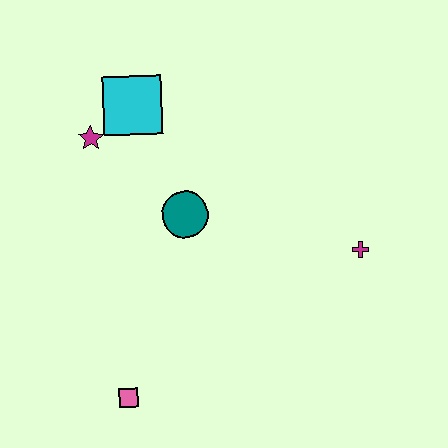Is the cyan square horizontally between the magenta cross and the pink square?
Yes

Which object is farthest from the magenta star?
The magenta cross is farthest from the magenta star.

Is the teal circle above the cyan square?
No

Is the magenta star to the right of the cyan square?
No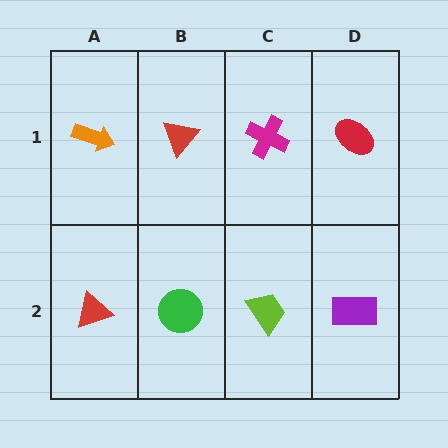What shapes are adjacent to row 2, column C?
A magenta cross (row 1, column C), a green circle (row 2, column B), a purple rectangle (row 2, column D).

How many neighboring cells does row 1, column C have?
3.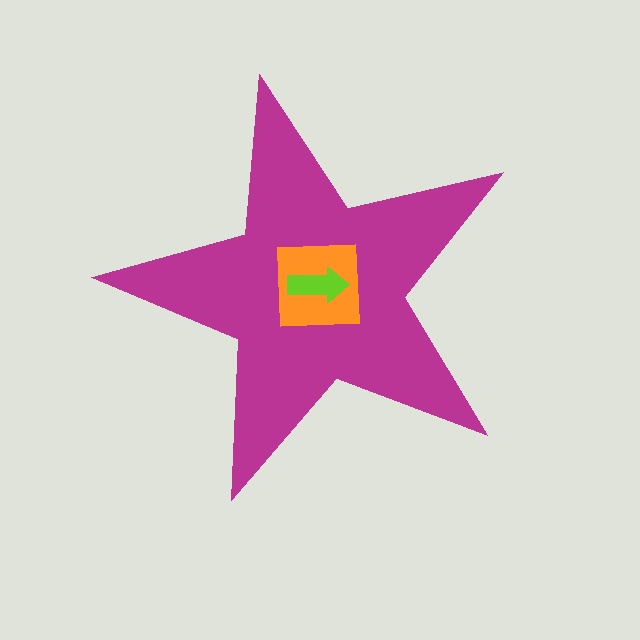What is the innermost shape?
The lime arrow.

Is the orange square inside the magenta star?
Yes.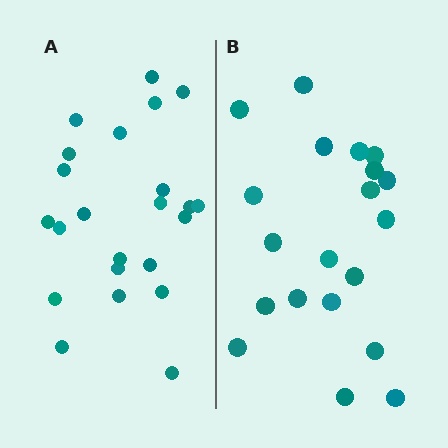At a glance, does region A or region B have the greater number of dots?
Region A (the left region) has more dots.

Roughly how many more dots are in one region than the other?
Region A has just a few more — roughly 2 or 3 more dots than region B.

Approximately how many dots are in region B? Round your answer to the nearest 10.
About 20 dots.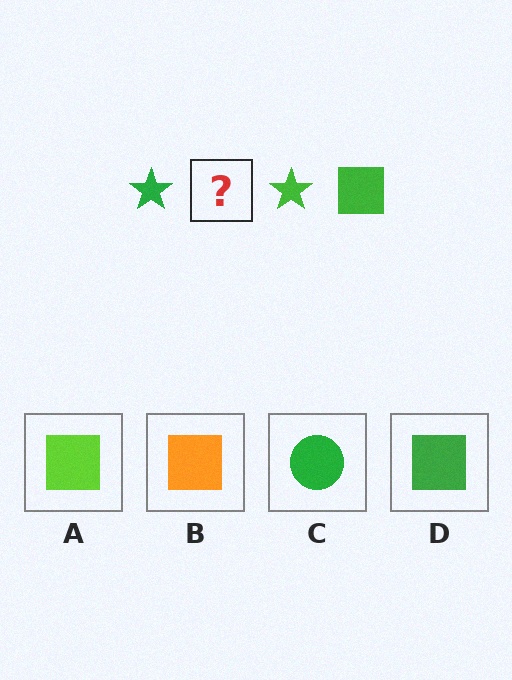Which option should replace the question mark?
Option D.